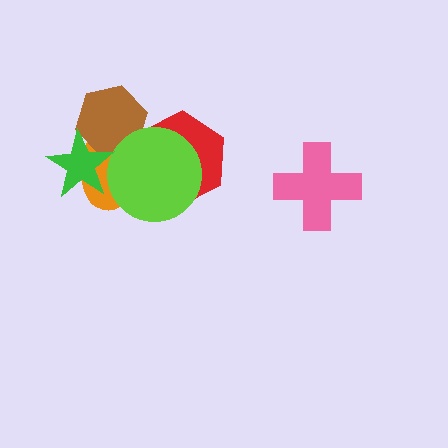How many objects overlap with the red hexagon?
2 objects overlap with the red hexagon.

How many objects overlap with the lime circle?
4 objects overlap with the lime circle.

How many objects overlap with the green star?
3 objects overlap with the green star.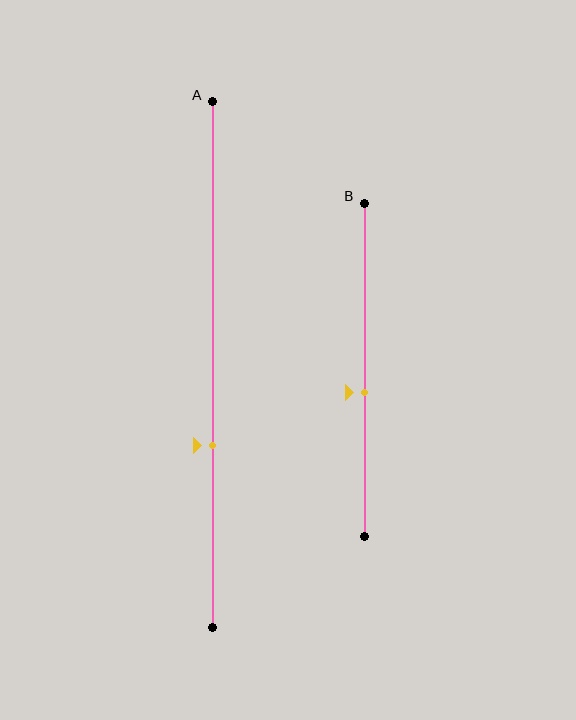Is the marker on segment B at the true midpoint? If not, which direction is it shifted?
No, the marker on segment B is shifted downward by about 7% of the segment length.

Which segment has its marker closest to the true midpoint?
Segment B has its marker closest to the true midpoint.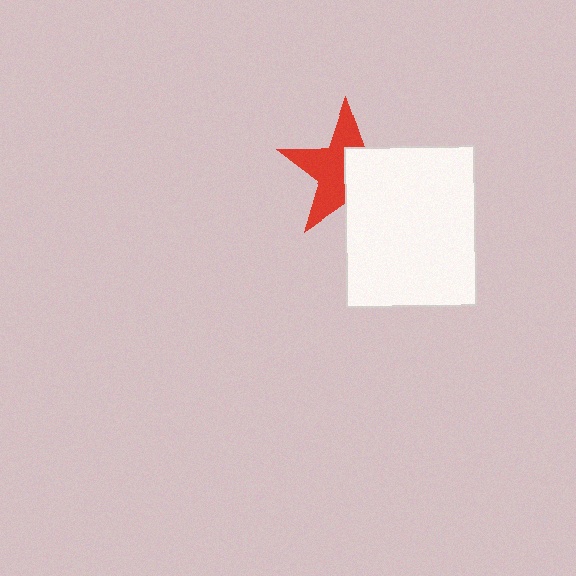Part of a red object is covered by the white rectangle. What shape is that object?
It is a star.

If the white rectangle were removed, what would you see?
You would see the complete red star.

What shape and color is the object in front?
The object in front is a white rectangle.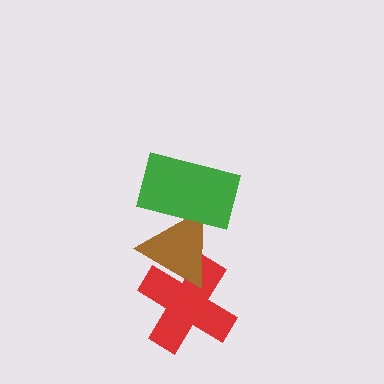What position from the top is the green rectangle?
The green rectangle is 1st from the top.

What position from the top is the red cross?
The red cross is 3rd from the top.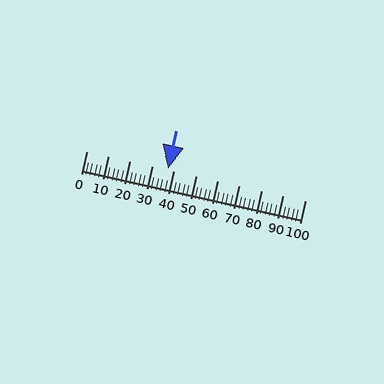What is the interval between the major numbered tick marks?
The major tick marks are spaced 10 units apart.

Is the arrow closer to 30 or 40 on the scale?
The arrow is closer to 40.